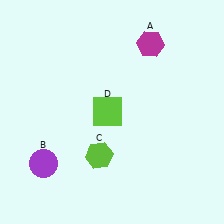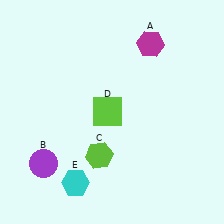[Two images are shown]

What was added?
A cyan hexagon (E) was added in Image 2.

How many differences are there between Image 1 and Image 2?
There is 1 difference between the two images.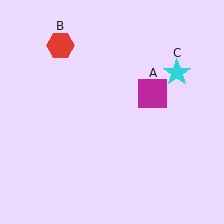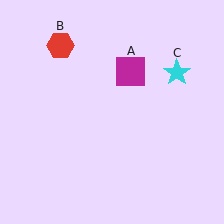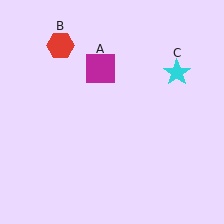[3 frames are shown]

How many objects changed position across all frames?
1 object changed position: magenta square (object A).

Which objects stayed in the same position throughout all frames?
Red hexagon (object B) and cyan star (object C) remained stationary.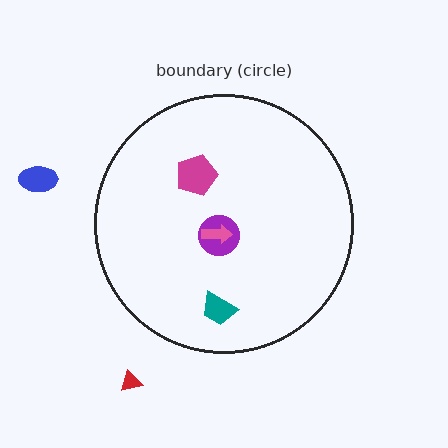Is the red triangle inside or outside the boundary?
Outside.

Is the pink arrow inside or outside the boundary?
Inside.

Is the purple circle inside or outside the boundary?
Inside.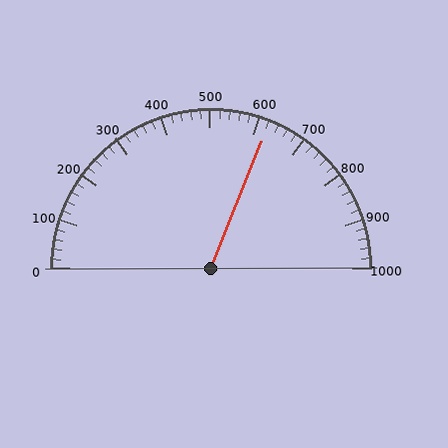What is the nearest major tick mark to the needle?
The nearest major tick mark is 600.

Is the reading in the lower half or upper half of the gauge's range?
The reading is in the upper half of the range (0 to 1000).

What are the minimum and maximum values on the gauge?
The gauge ranges from 0 to 1000.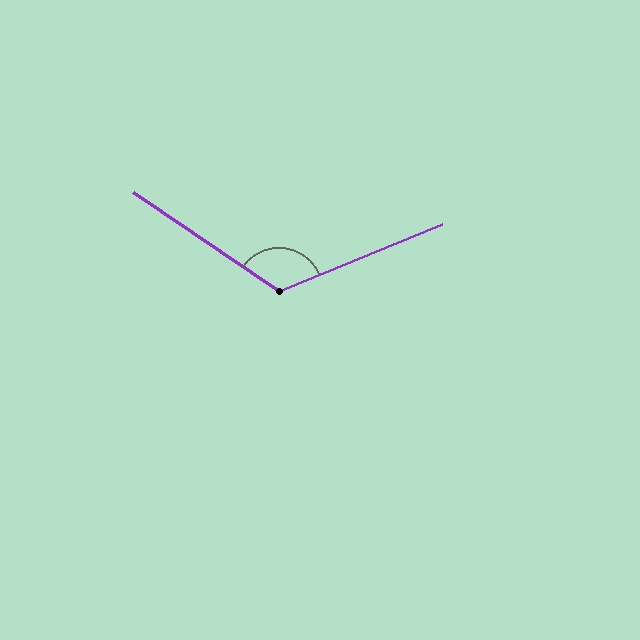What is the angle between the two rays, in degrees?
Approximately 123 degrees.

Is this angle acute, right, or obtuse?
It is obtuse.